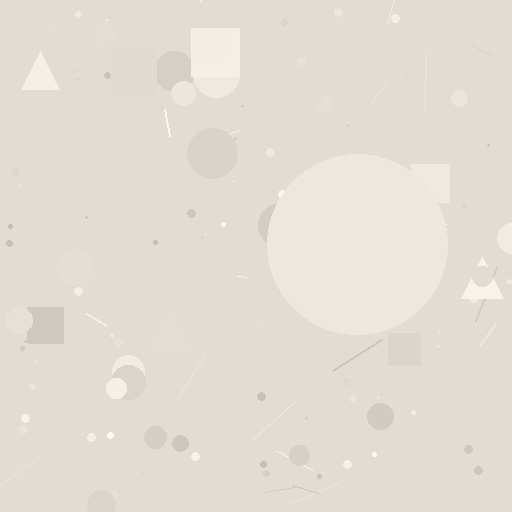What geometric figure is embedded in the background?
A circle is embedded in the background.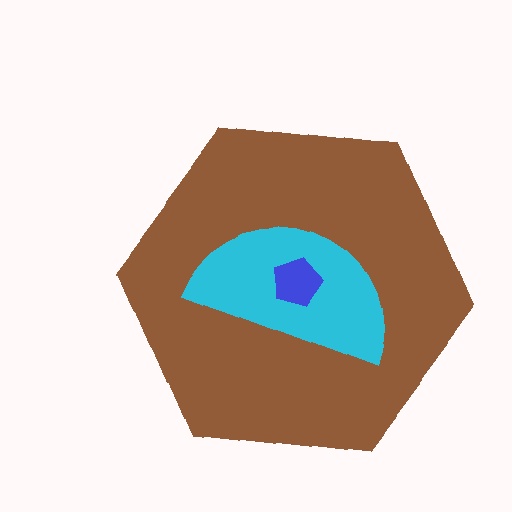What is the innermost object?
The blue pentagon.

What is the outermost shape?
The brown hexagon.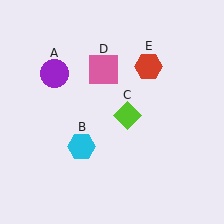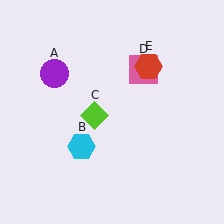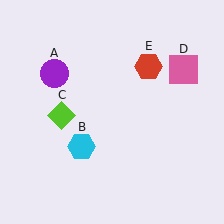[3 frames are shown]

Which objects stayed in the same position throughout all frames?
Purple circle (object A) and cyan hexagon (object B) and red hexagon (object E) remained stationary.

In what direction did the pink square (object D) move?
The pink square (object D) moved right.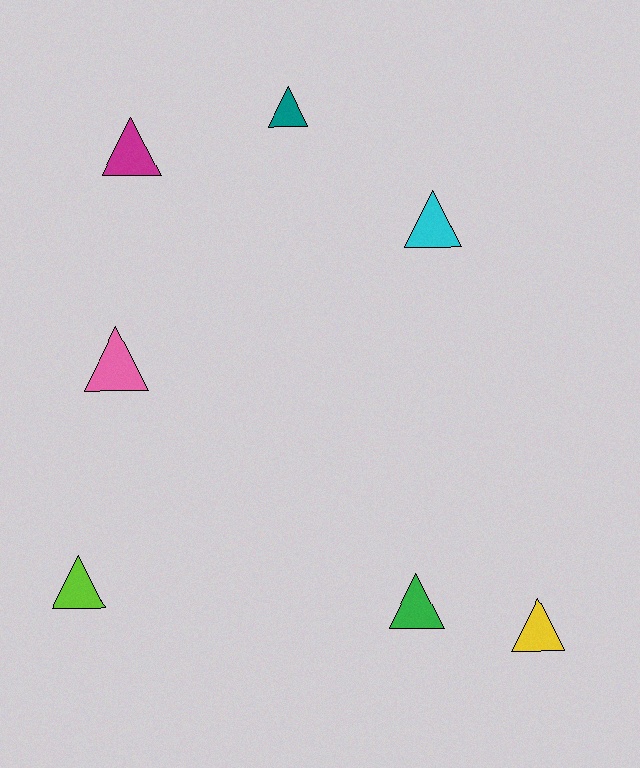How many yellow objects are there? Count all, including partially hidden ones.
There is 1 yellow object.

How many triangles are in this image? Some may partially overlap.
There are 7 triangles.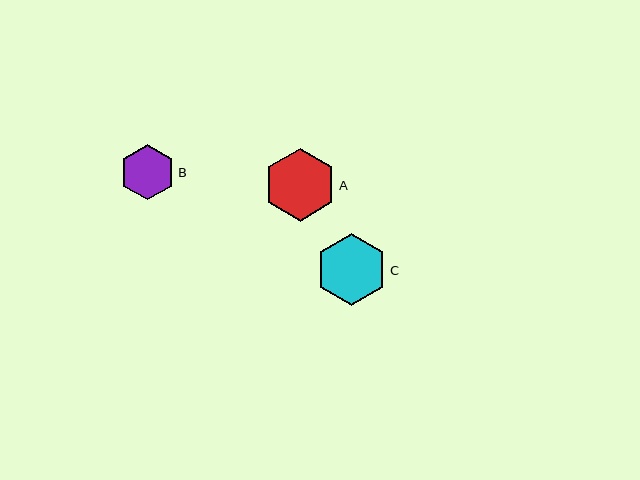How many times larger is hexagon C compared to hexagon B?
Hexagon C is approximately 1.3 times the size of hexagon B.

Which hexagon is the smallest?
Hexagon B is the smallest with a size of approximately 55 pixels.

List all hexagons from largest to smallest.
From largest to smallest: A, C, B.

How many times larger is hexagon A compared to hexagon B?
Hexagon A is approximately 1.3 times the size of hexagon B.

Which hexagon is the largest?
Hexagon A is the largest with a size of approximately 73 pixels.